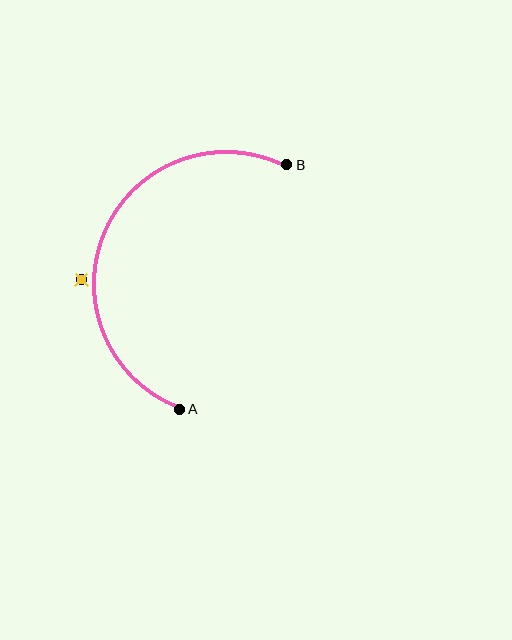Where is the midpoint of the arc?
The arc midpoint is the point on the curve farthest from the straight line joining A and B. It sits to the left of that line.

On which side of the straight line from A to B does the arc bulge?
The arc bulges to the left of the straight line connecting A and B.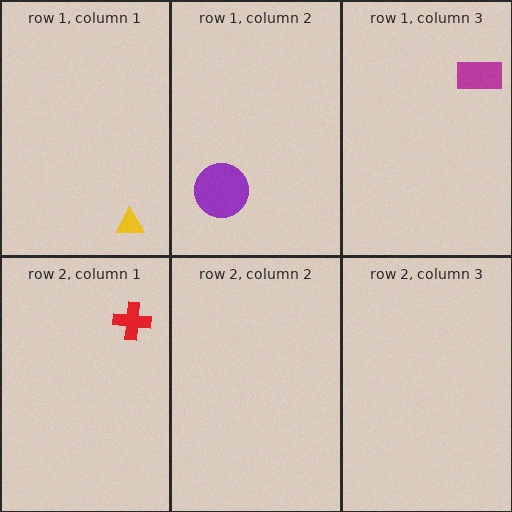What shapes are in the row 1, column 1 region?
The yellow triangle.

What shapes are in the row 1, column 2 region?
The purple circle.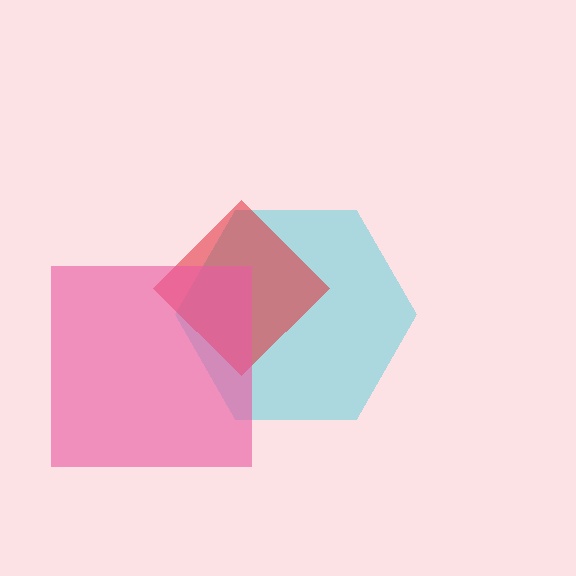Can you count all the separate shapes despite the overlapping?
Yes, there are 3 separate shapes.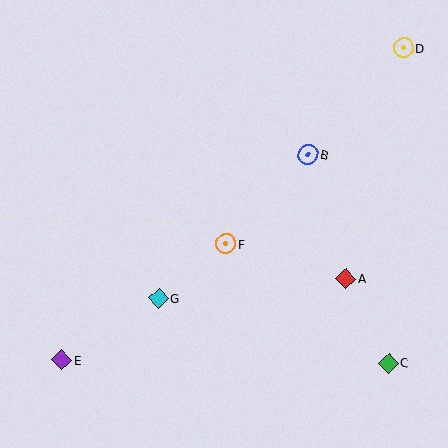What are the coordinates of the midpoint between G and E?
The midpoint between G and E is at (110, 329).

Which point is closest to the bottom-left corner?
Point E is closest to the bottom-left corner.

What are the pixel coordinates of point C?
Point C is at (388, 363).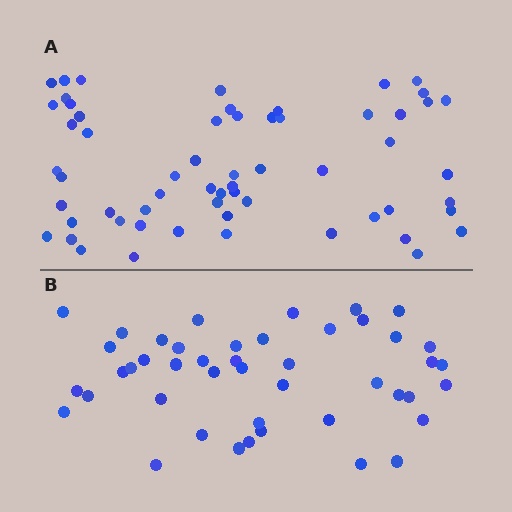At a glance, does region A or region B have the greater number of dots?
Region A (the top region) has more dots.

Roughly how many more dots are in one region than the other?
Region A has approximately 15 more dots than region B.